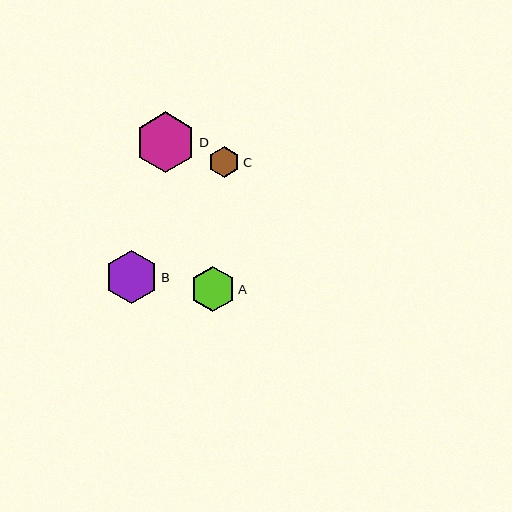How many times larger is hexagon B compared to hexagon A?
Hexagon B is approximately 1.2 times the size of hexagon A.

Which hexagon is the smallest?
Hexagon C is the smallest with a size of approximately 31 pixels.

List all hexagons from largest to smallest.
From largest to smallest: D, B, A, C.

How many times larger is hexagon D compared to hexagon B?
Hexagon D is approximately 1.1 times the size of hexagon B.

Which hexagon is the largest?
Hexagon D is the largest with a size of approximately 60 pixels.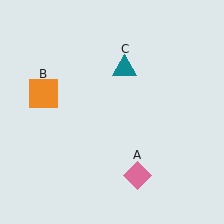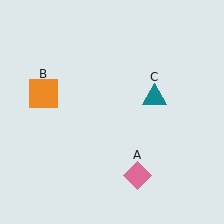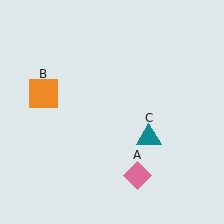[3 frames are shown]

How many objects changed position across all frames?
1 object changed position: teal triangle (object C).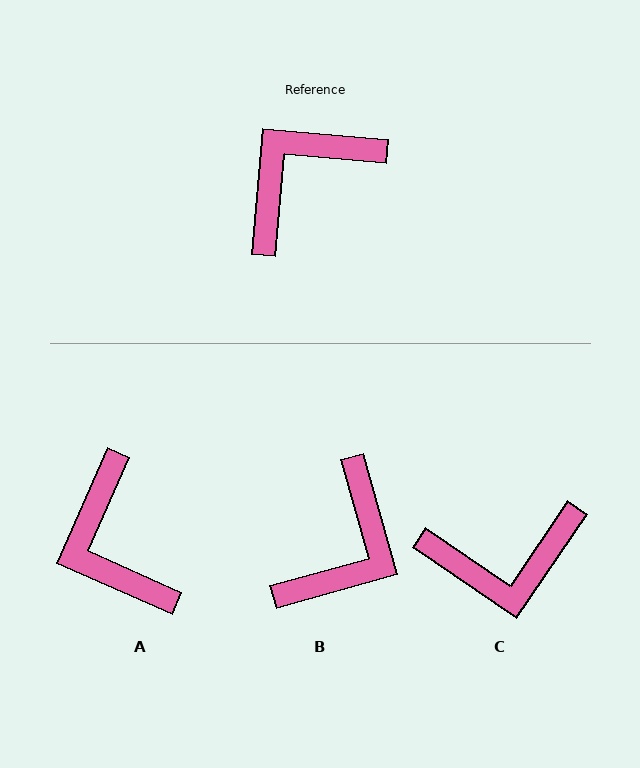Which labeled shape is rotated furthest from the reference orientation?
B, about 160 degrees away.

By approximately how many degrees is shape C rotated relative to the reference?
Approximately 150 degrees counter-clockwise.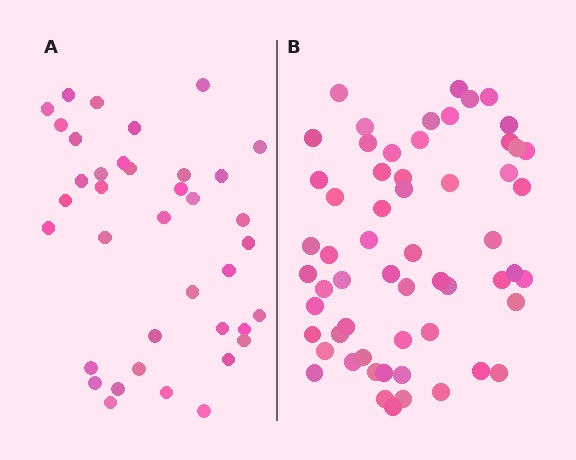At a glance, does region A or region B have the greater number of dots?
Region B (the right region) has more dots.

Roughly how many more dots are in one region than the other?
Region B has approximately 20 more dots than region A.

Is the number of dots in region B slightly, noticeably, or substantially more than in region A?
Region B has substantially more. The ratio is roughly 1.6 to 1.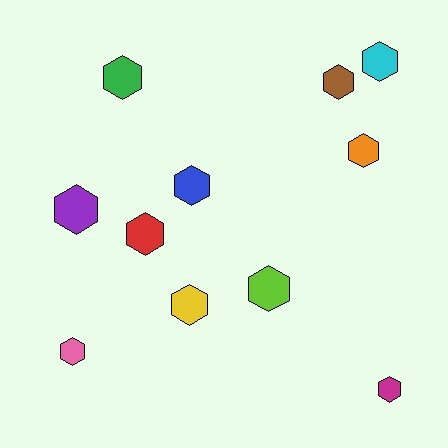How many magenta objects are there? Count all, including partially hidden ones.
There is 1 magenta object.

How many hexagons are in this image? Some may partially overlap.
There are 11 hexagons.